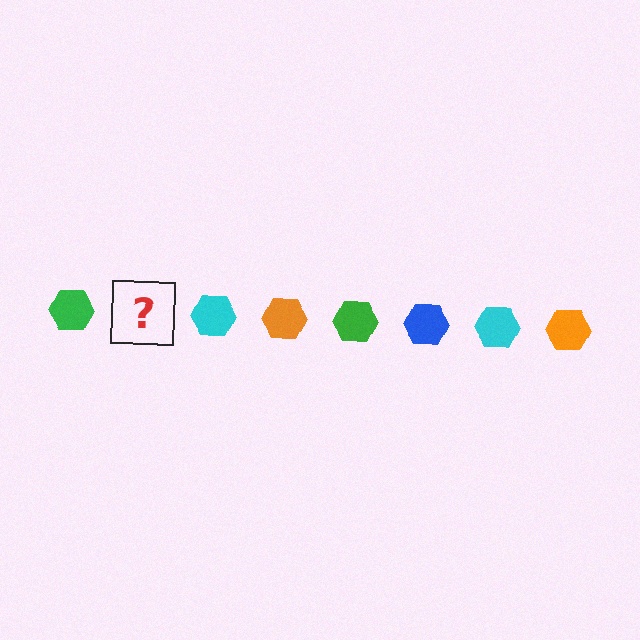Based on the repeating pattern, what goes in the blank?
The blank should be a blue hexagon.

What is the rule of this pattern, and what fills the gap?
The rule is that the pattern cycles through green, blue, cyan, orange hexagons. The gap should be filled with a blue hexagon.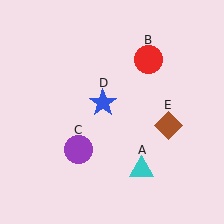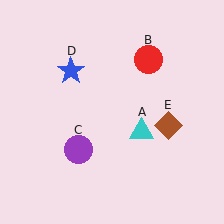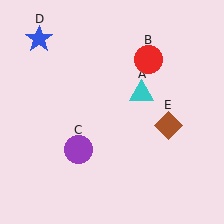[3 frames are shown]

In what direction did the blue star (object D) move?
The blue star (object D) moved up and to the left.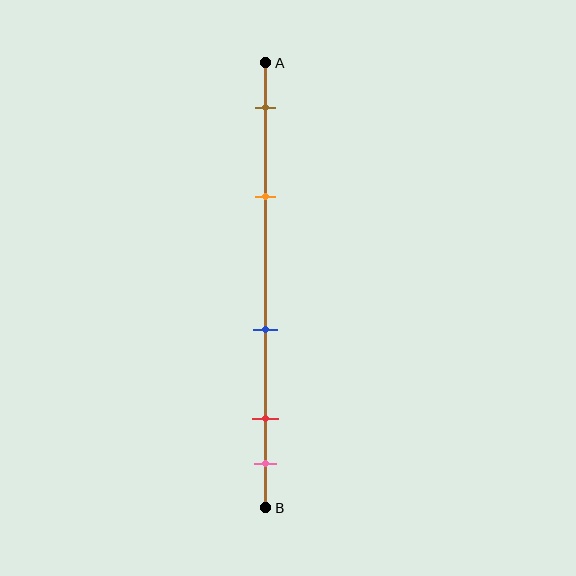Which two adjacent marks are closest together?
The red and pink marks are the closest adjacent pair.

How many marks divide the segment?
There are 5 marks dividing the segment.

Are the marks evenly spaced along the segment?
No, the marks are not evenly spaced.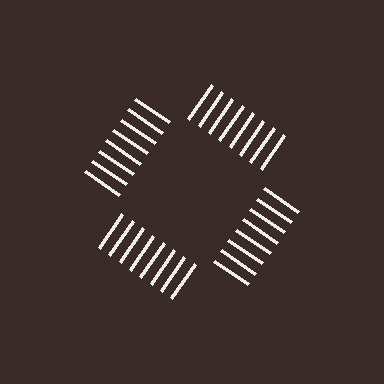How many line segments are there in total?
32 — 8 along each of the 4 edges.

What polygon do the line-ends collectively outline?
An illusory square — the line segments terminate on its edges but no continuous stroke is drawn.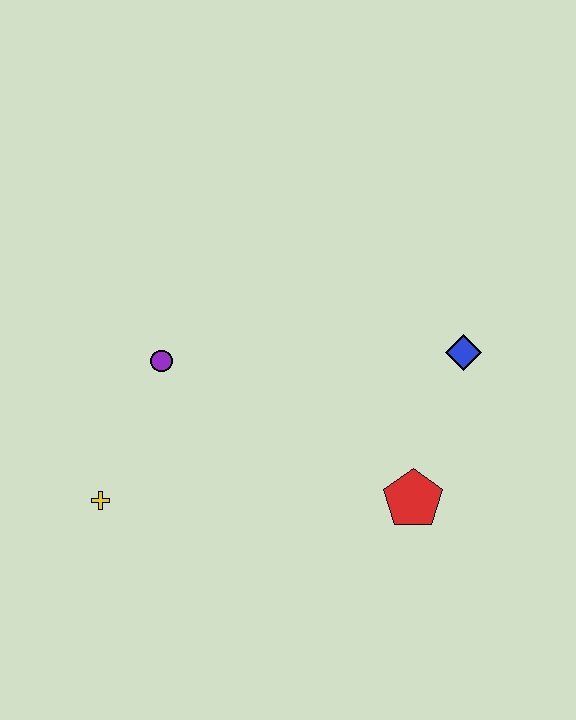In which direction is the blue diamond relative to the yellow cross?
The blue diamond is to the right of the yellow cross.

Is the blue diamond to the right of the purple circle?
Yes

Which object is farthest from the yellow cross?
The blue diamond is farthest from the yellow cross.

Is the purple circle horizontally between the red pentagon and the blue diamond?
No